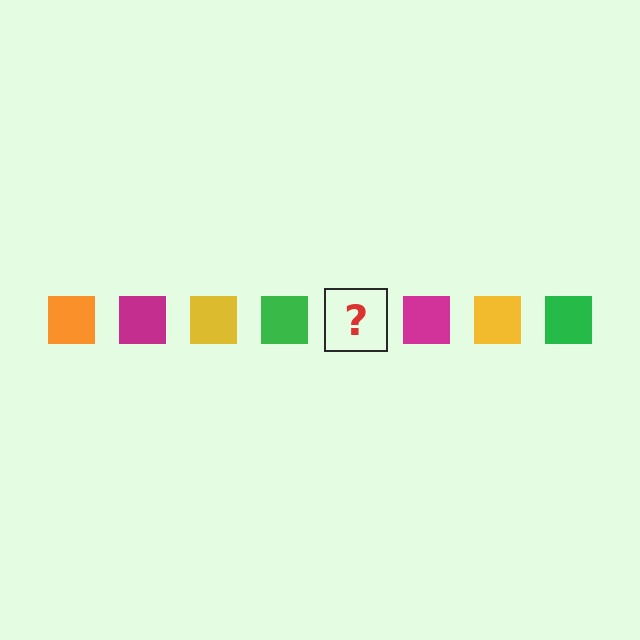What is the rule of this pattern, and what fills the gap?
The rule is that the pattern cycles through orange, magenta, yellow, green squares. The gap should be filled with an orange square.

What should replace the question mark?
The question mark should be replaced with an orange square.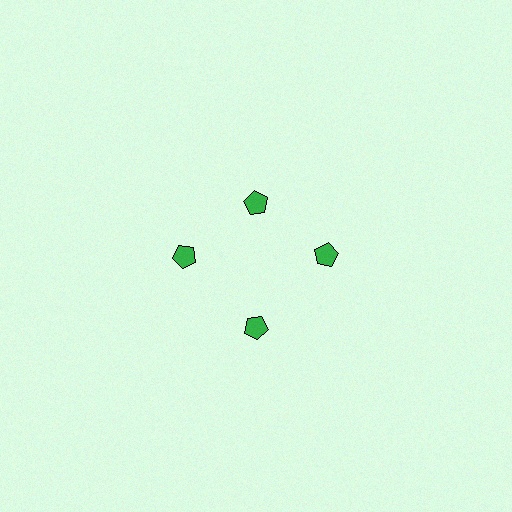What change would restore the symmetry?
The symmetry would be restored by moving it outward, back onto the ring so that all 4 pentagons sit at equal angles and equal distance from the center.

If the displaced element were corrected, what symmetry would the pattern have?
It would have 4-fold rotational symmetry — the pattern would map onto itself every 90 degrees.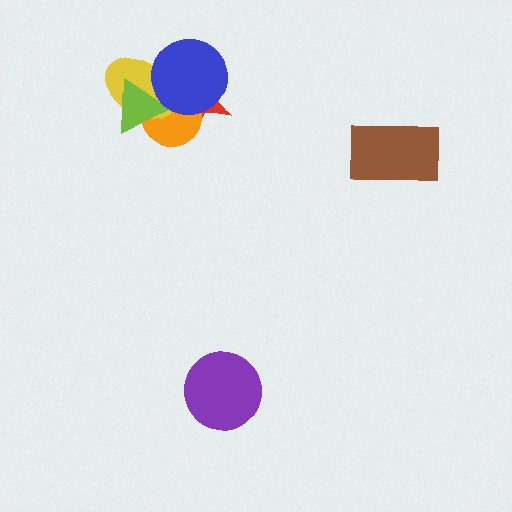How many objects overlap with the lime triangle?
4 objects overlap with the lime triangle.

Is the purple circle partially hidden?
No, no other shape covers it.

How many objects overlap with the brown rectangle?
0 objects overlap with the brown rectangle.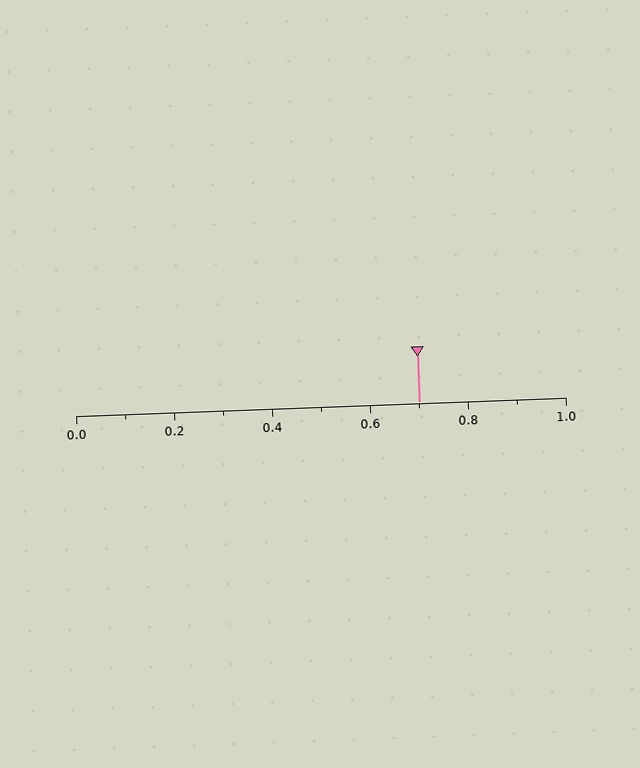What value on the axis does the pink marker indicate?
The marker indicates approximately 0.7.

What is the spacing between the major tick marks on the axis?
The major ticks are spaced 0.2 apart.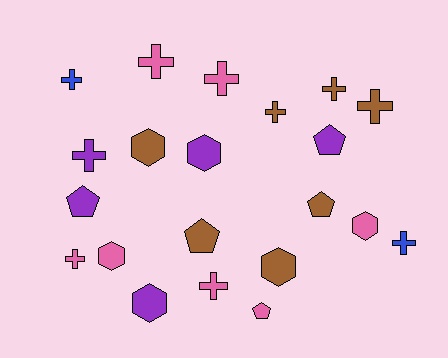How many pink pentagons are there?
There is 1 pink pentagon.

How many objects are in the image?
There are 21 objects.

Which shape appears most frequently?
Cross, with 10 objects.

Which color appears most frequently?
Brown, with 7 objects.